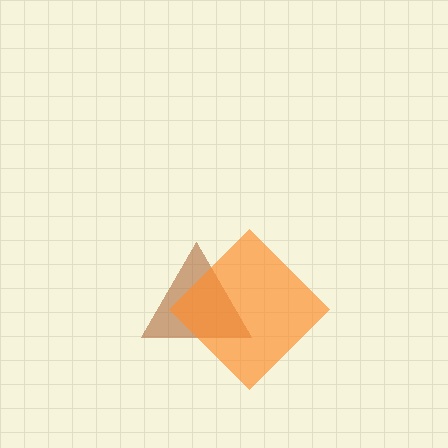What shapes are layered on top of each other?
The layered shapes are: a brown triangle, an orange diamond.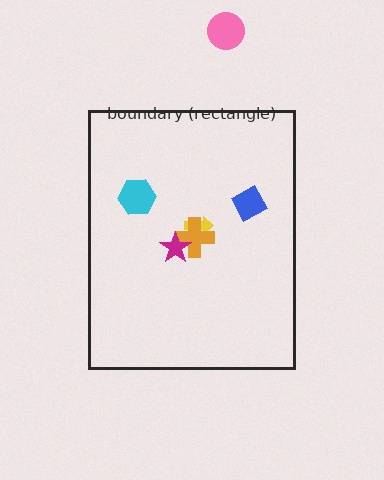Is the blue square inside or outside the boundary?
Inside.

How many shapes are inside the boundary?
5 inside, 1 outside.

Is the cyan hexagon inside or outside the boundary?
Inside.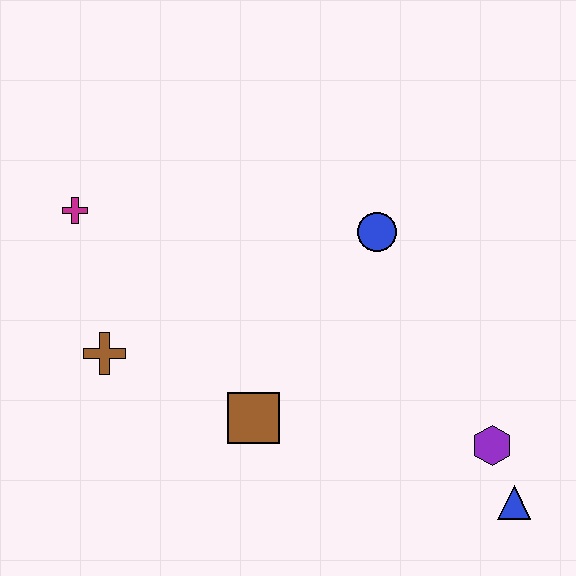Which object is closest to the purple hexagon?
The blue triangle is closest to the purple hexagon.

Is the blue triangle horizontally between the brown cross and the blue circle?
No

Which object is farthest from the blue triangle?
The magenta cross is farthest from the blue triangle.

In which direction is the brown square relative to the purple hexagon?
The brown square is to the left of the purple hexagon.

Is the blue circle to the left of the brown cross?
No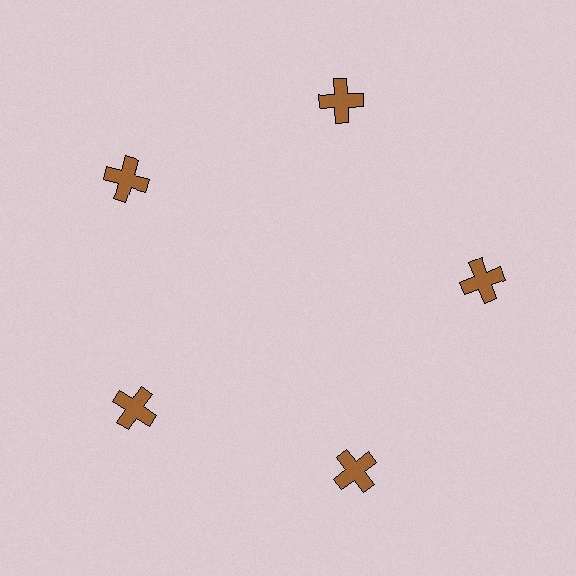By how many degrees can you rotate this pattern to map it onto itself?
The pattern maps onto itself every 72 degrees of rotation.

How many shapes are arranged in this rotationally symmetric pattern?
There are 5 shapes, arranged in 5 groups of 1.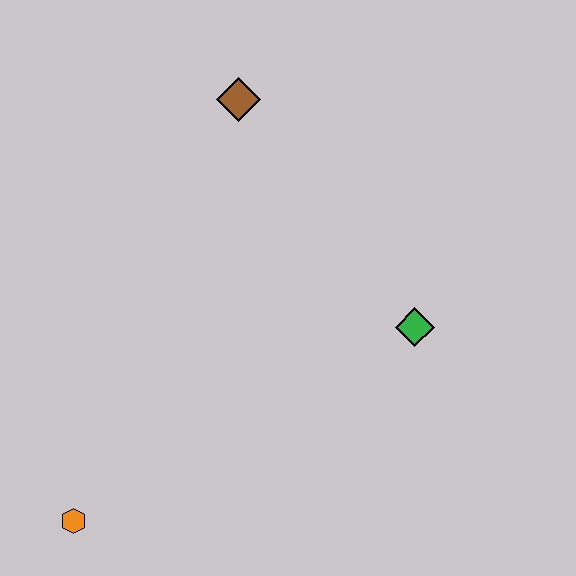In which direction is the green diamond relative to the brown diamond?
The green diamond is below the brown diamond.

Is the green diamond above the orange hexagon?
Yes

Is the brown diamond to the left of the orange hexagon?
No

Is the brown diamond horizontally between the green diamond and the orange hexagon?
Yes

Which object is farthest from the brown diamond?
The orange hexagon is farthest from the brown diamond.